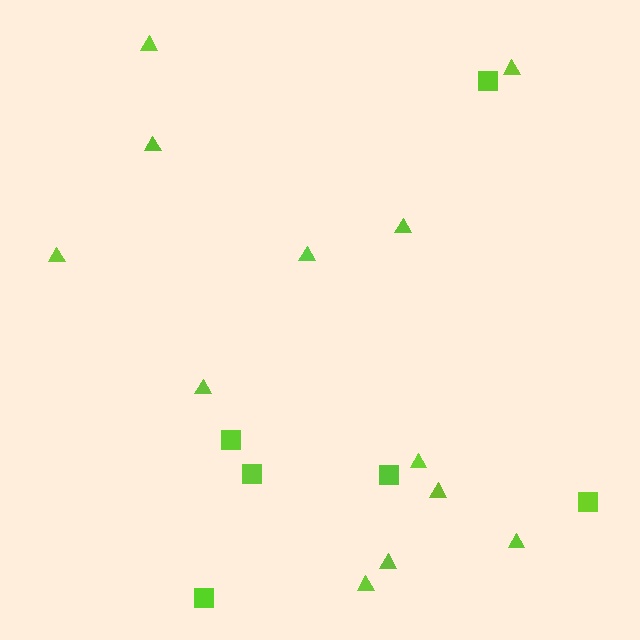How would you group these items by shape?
There are 2 groups: one group of squares (6) and one group of triangles (12).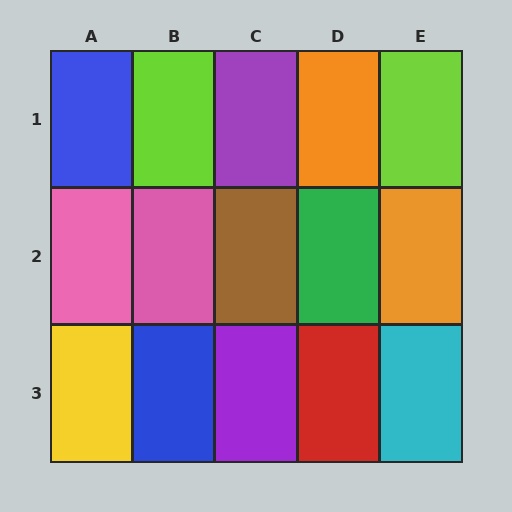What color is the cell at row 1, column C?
Purple.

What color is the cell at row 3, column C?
Purple.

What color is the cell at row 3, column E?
Cyan.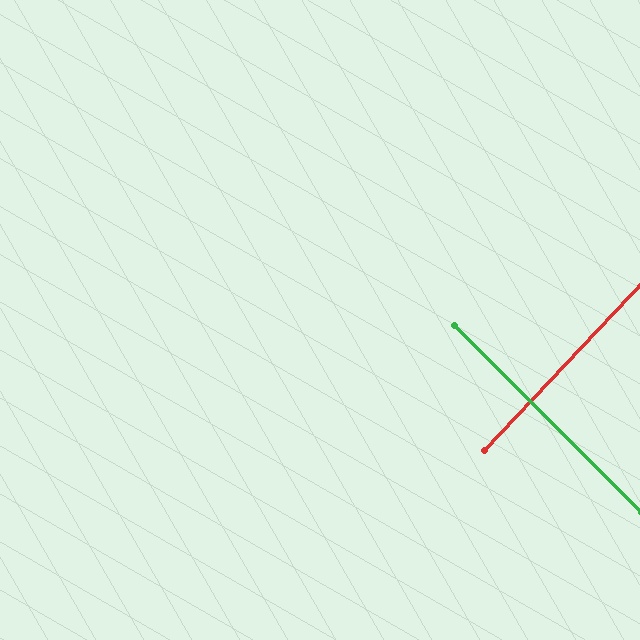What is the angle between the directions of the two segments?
Approximately 88 degrees.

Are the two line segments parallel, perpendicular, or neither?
Perpendicular — they meet at approximately 88°.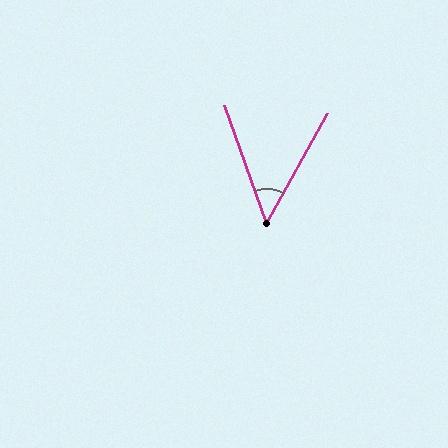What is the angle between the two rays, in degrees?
Approximately 49 degrees.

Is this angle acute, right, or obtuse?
It is acute.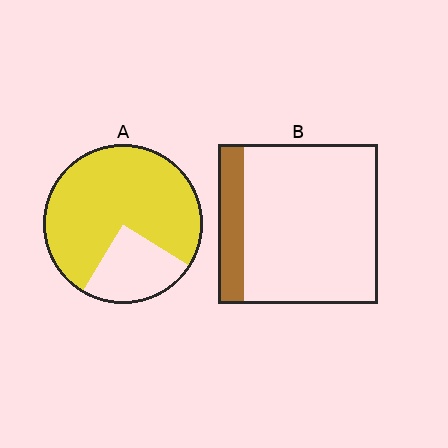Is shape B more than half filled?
No.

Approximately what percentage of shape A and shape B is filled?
A is approximately 75% and B is approximately 15%.